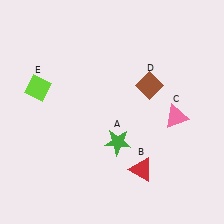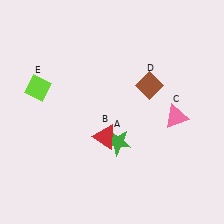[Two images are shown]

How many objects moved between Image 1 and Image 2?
1 object moved between the two images.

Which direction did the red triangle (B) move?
The red triangle (B) moved left.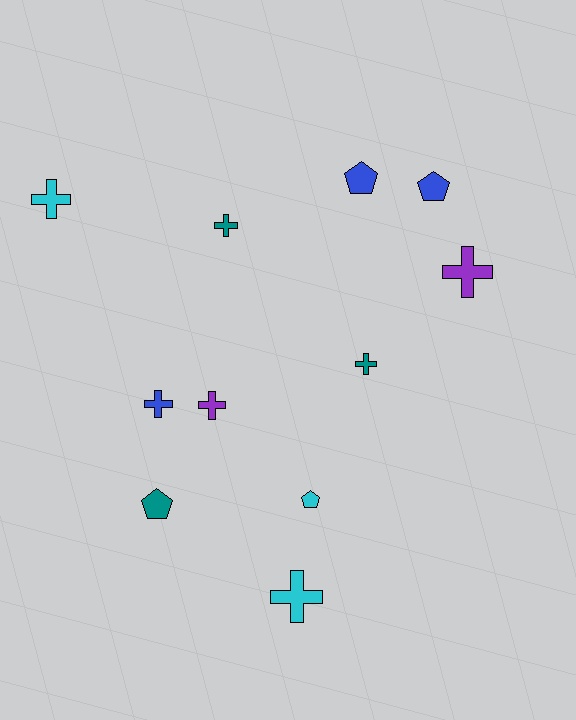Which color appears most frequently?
Blue, with 3 objects.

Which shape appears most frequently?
Cross, with 7 objects.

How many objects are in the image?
There are 11 objects.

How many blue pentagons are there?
There are 2 blue pentagons.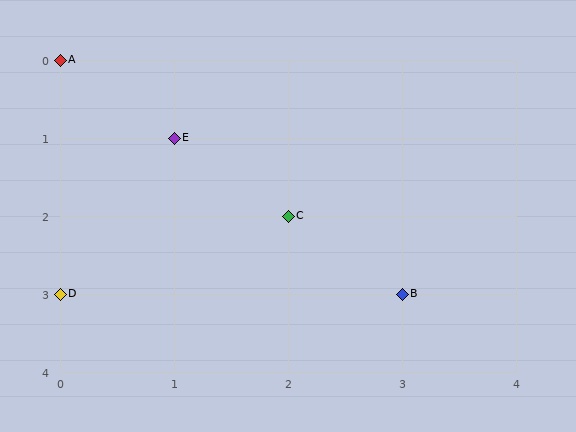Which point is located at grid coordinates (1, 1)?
Point E is at (1, 1).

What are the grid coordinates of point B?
Point B is at grid coordinates (3, 3).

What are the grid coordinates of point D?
Point D is at grid coordinates (0, 3).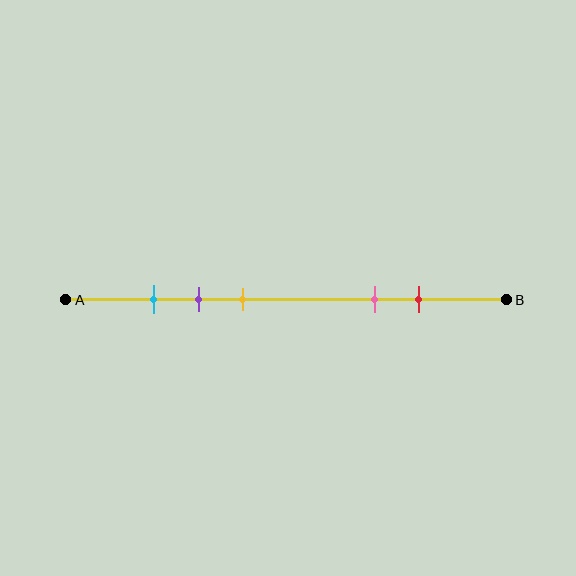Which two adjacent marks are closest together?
The cyan and purple marks are the closest adjacent pair.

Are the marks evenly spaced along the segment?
No, the marks are not evenly spaced.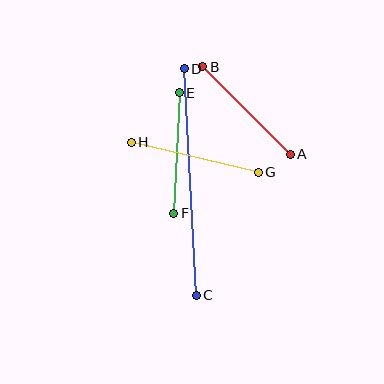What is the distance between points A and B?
The distance is approximately 124 pixels.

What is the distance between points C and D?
The distance is approximately 227 pixels.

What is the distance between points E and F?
The distance is approximately 121 pixels.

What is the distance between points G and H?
The distance is approximately 130 pixels.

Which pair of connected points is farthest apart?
Points C and D are farthest apart.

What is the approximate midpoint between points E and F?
The midpoint is at approximately (176, 153) pixels.